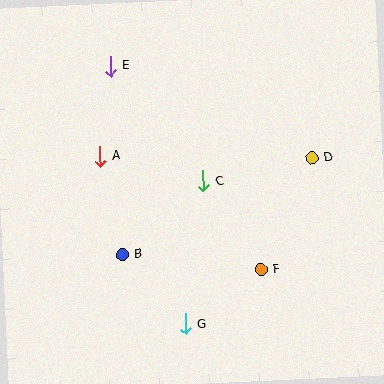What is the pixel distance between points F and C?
The distance between F and C is 106 pixels.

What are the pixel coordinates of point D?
Point D is at (312, 158).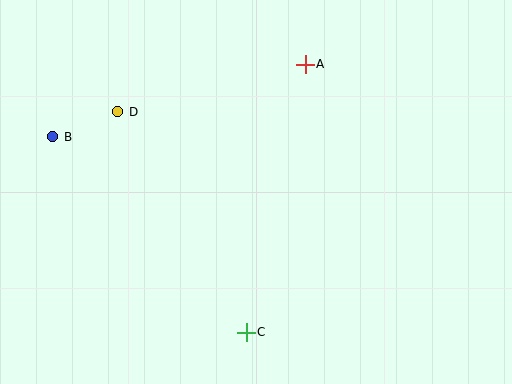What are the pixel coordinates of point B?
Point B is at (53, 137).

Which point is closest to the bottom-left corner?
Point C is closest to the bottom-left corner.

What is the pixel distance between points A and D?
The distance between A and D is 194 pixels.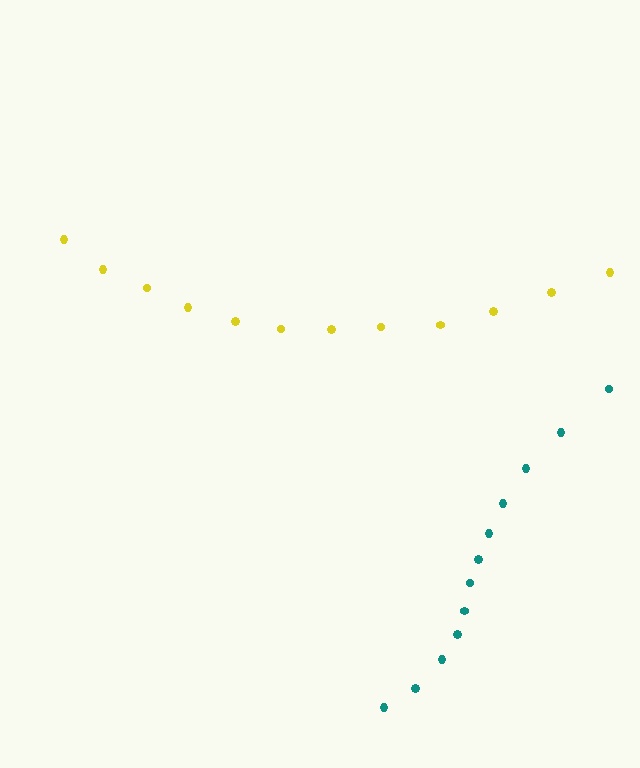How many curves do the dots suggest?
There are 2 distinct paths.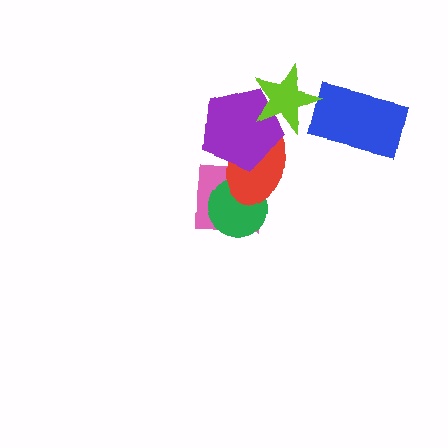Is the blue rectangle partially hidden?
No, no other shape covers it.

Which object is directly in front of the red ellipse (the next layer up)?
The purple pentagon is directly in front of the red ellipse.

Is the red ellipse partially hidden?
Yes, it is partially covered by another shape.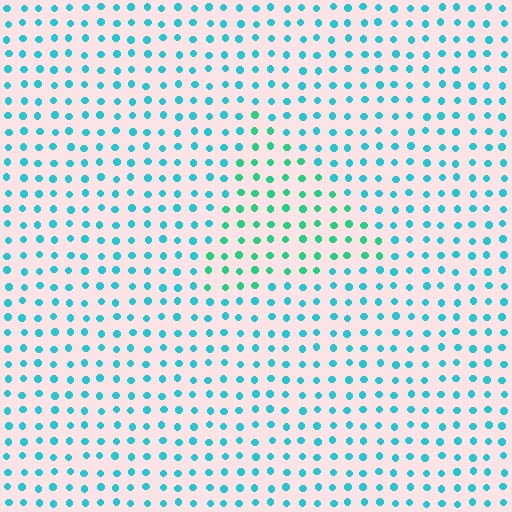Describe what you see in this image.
The image is filled with small cyan elements in a uniform arrangement. A triangle-shaped region is visible where the elements are tinted to a slightly different hue, forming a subtle color boundary.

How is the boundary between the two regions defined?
The boundary is defined purely by a slight shift in hue (about 30 degrees). Spacing, size, and orientation are identical on both sides.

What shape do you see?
I see a triangle.